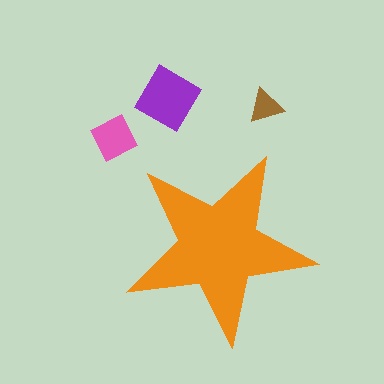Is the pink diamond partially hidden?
No, the pink diamond is fully visible.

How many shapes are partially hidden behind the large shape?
0 shapes are partially hidden.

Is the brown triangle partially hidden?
No, the brown triangle is fully visible.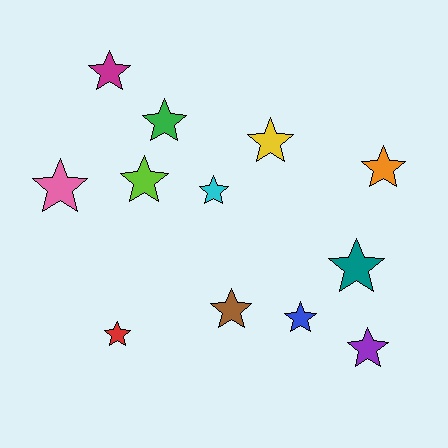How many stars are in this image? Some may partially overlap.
There are 12 stars.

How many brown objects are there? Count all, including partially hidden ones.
There is 1 brown object.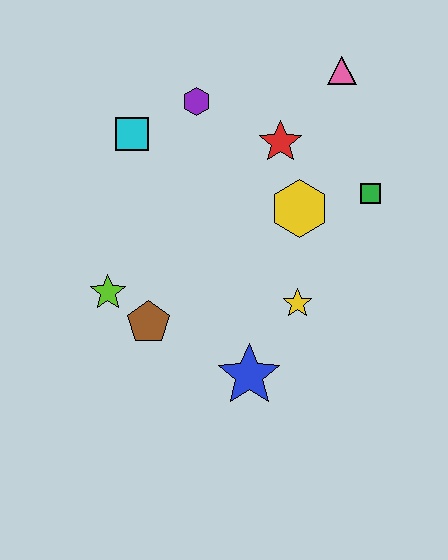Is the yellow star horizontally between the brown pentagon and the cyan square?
No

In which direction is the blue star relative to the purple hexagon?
The blue star is below the purple hexagon.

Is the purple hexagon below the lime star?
No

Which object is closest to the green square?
The yellow hexagon is closest to the green square.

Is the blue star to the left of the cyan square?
No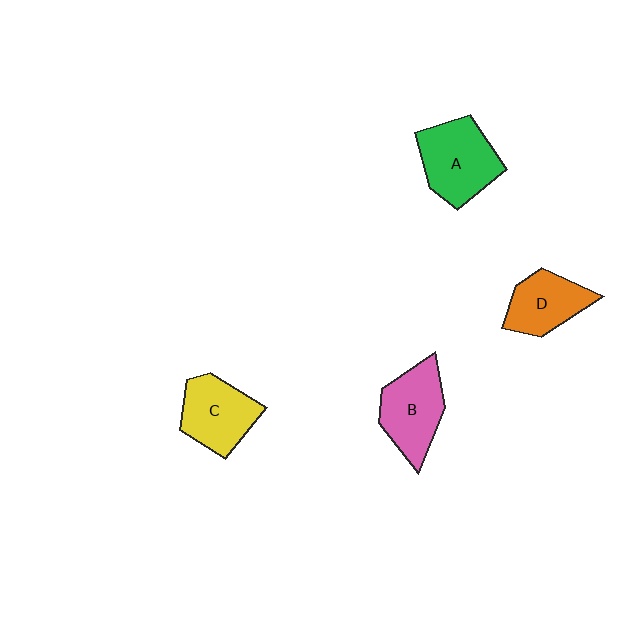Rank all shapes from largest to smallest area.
From largest to smallest: A (green), B (pink), C (yellow), D (orange).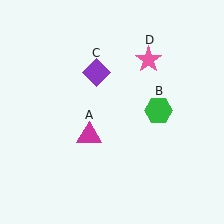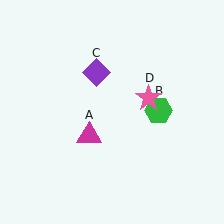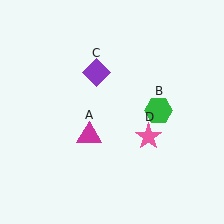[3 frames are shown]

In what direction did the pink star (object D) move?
The pink star (object D) moved down.